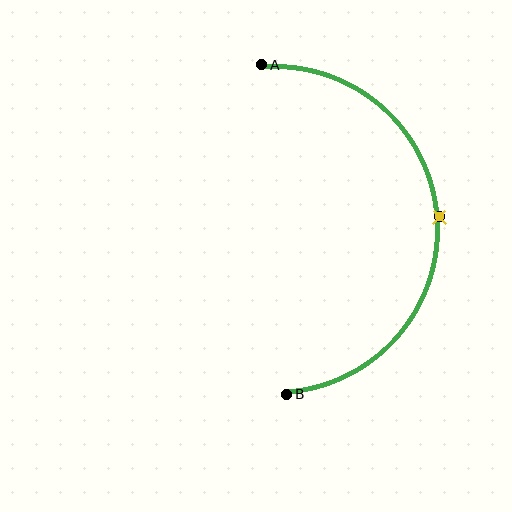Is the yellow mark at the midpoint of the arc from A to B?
Yes. The yellow mark lies on the arc at equal arc-length from both A and B — it is the arc midpoint.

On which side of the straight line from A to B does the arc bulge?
The arc bulges to the right of the straight line connecting A and B.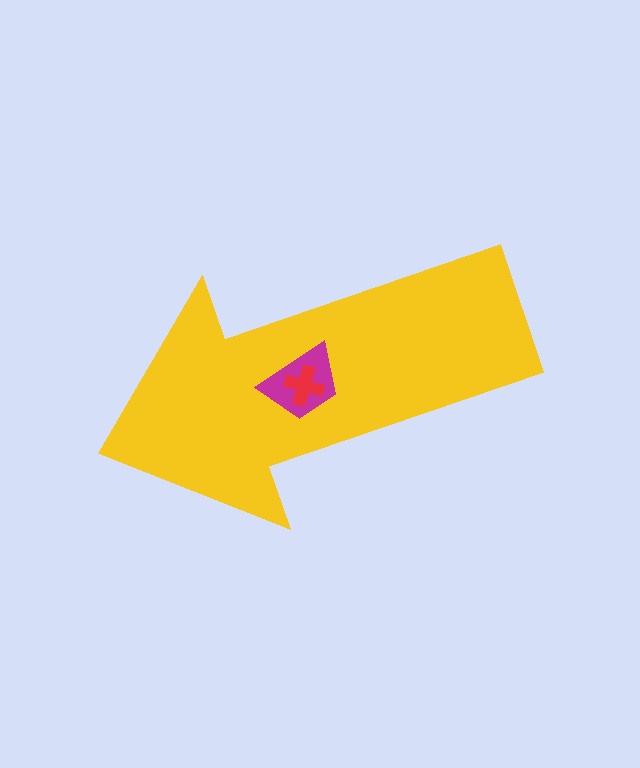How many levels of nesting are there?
3.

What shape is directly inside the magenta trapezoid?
The red cross.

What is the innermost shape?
The red cross.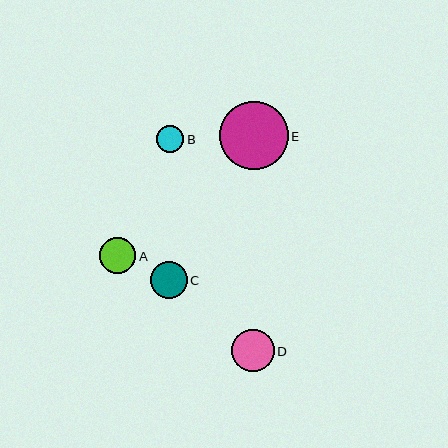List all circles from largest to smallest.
From largest to smallest: E, D, C, A, B.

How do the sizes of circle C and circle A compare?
Circle C and circle A are approximately the same size.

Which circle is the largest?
Circle E is the largest with a size of approximately 69 pixels.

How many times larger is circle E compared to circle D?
Circle E is approximately 1.6 times the size of circle D.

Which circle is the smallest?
Circle B is the smallest with a size of approximately 27 pixels.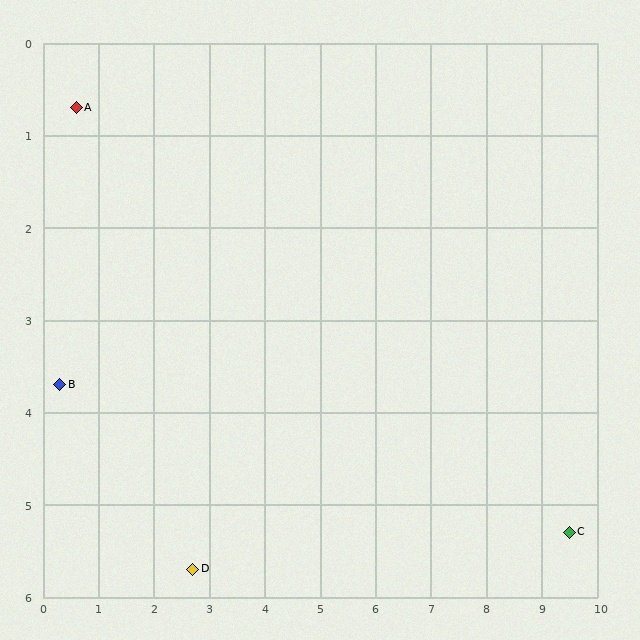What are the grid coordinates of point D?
Point D is at approximately (2.7, 5.7).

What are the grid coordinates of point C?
Point C is at approximately (9.5, 5.3).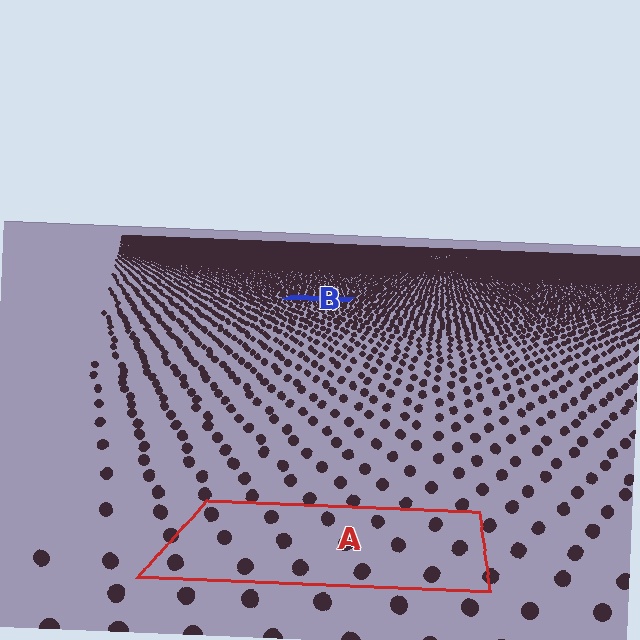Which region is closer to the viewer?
Region A is closer. The texture elements there are larger and more spread out.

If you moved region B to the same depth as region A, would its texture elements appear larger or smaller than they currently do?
They would appear larger. At a closer depth, the same texture elements are projected at a bigger on-screen size.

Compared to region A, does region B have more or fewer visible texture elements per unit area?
Region B has more texture elements per unit area — they are packed more densely because it is farther away.